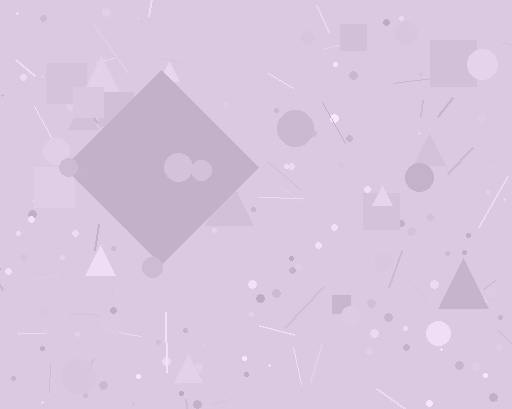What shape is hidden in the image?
A diamond is hidden in the image.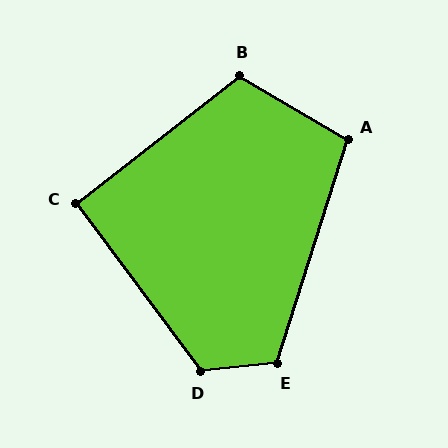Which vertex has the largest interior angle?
D, at approximately 121 degrees.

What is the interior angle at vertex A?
Approximately 104 degrees (obtuse).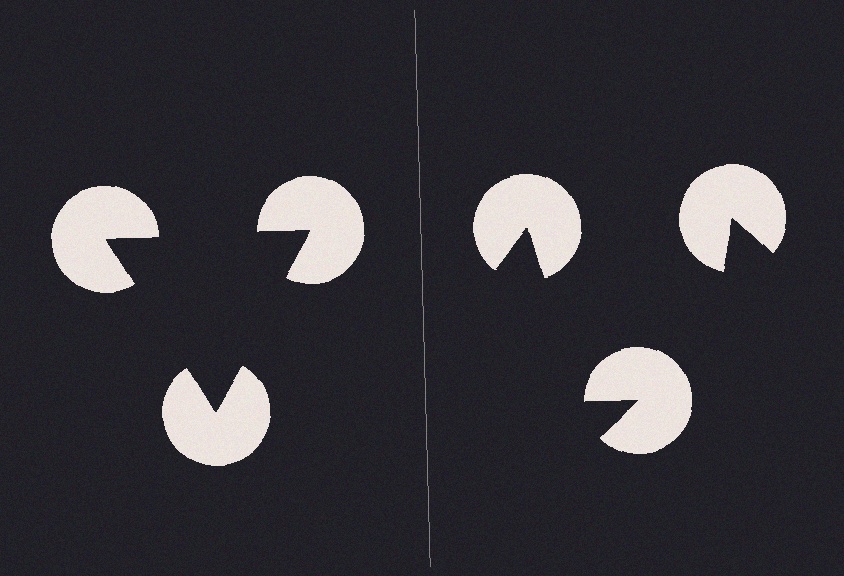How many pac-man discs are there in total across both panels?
6 — 3 on each side.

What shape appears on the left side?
An illusory triangle.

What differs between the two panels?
The pac-man discs are positioned identically on both sides; only the wedge orientations differ. On the left they align to a triangle; on the right they are misaligned.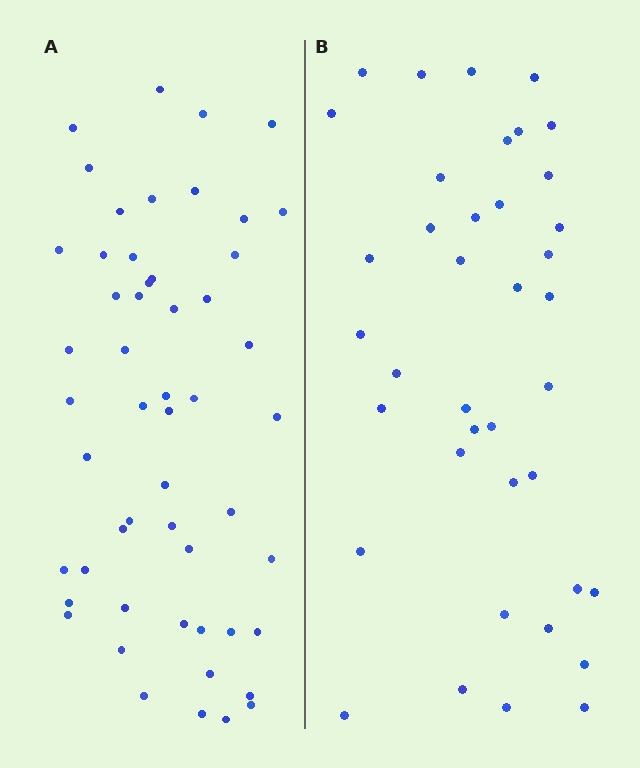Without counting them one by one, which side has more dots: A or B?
Region A (the left region) has more dots.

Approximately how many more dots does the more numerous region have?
Region A has approximately 15 more dots than region B.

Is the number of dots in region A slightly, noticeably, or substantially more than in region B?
Region A has noticeably more, but not dramatically so. The ratio is roughly 1.4 to 1.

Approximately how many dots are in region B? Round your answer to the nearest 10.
About 40 dots. (The exact count is 39, which rounds to 40.)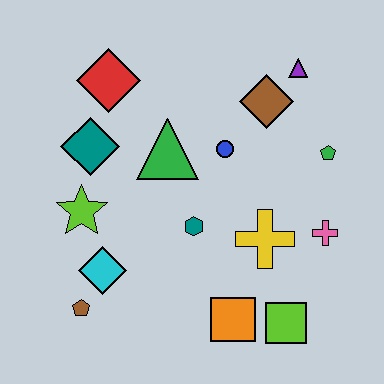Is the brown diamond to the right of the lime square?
No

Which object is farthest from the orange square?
The red diamond is farthest from the orange square.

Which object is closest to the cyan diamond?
The brown pentagon is closest to the cyan diamond.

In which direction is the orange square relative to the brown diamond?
The orange square is below the brown diamond.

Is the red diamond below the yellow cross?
No